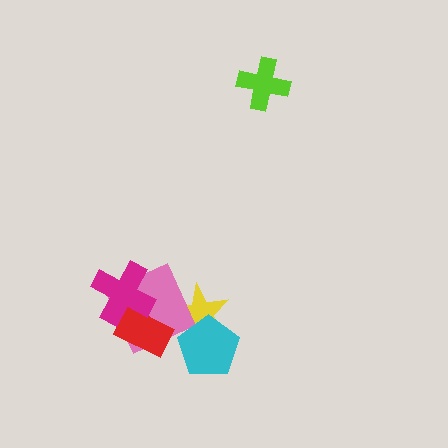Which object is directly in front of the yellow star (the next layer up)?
The pink diamond is directly in front of the yellow star.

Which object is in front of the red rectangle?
The magenta cross is in front of the red rectangle.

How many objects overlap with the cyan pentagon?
2 objects overlap with the cyan pentagon.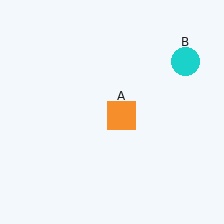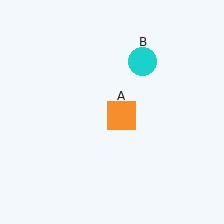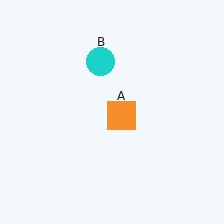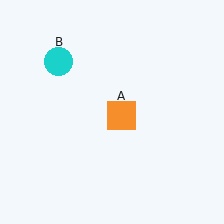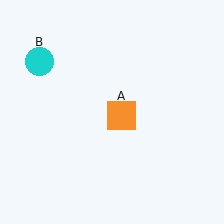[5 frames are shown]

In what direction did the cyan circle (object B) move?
The cyan circle (object B) moved left.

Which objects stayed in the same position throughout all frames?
Orange square (object A) remained stationary.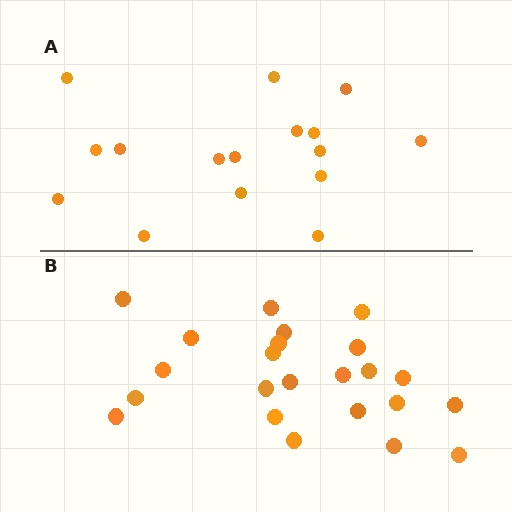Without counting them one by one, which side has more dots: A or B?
Region B (the bottom region) has more dots.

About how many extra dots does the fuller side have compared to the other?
Region B has roughly 8 or so more dots than region A.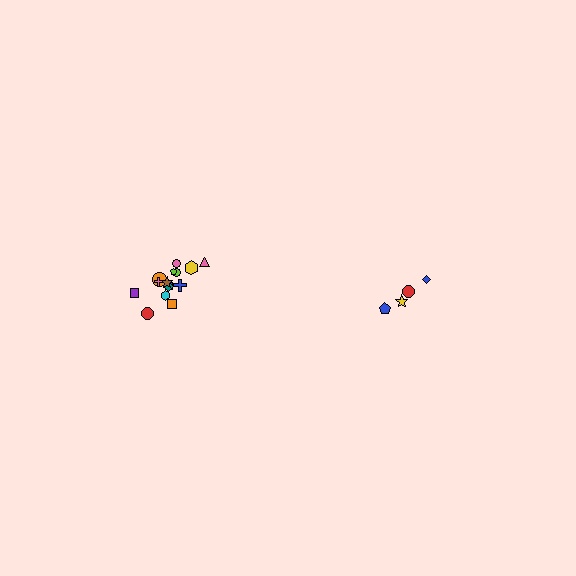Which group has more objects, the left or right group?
The left group.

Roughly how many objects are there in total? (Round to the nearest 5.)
Roughly 20 objects in total.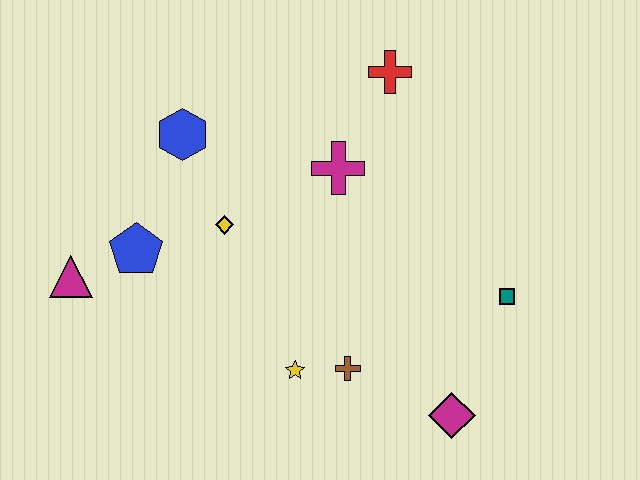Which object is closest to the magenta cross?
The red cross is closest to the magenta cross.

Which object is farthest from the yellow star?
The red cross is farthest from the yellow star.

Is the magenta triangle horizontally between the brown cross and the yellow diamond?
No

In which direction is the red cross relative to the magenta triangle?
The red cross is to the right of the magenta triangle.